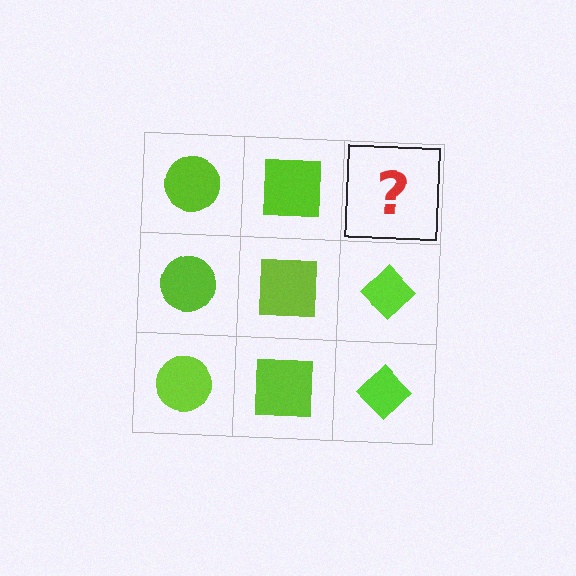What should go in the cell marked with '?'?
The missing cell should contain a lime diamond.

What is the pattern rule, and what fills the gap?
The rule is that each column has a consistent shape. The gap should be filled with a lime diamond.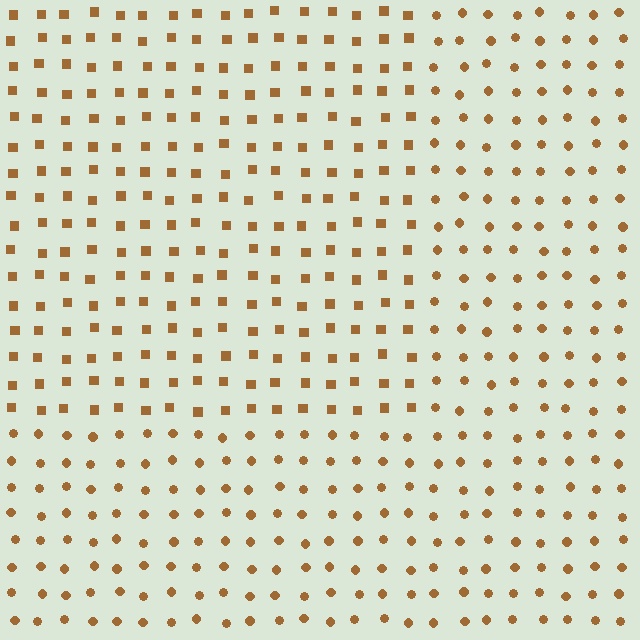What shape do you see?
I see a rectangle.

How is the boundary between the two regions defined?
The boundary is defined by a change in element shape: squares inside vs. circles outside. All elements share the same color and spacing.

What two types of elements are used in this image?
The image uses squares inside the rectangle region and circles outside it.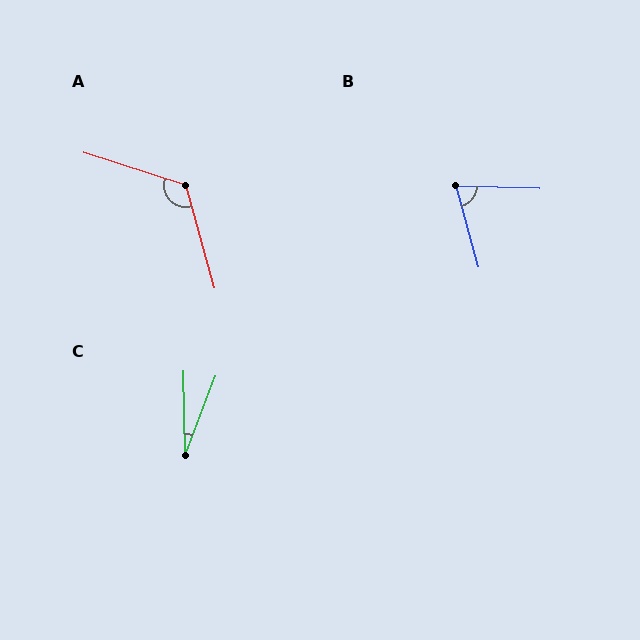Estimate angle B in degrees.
Approximately 73 degrees.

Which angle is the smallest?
C, at approximately 22 degrees.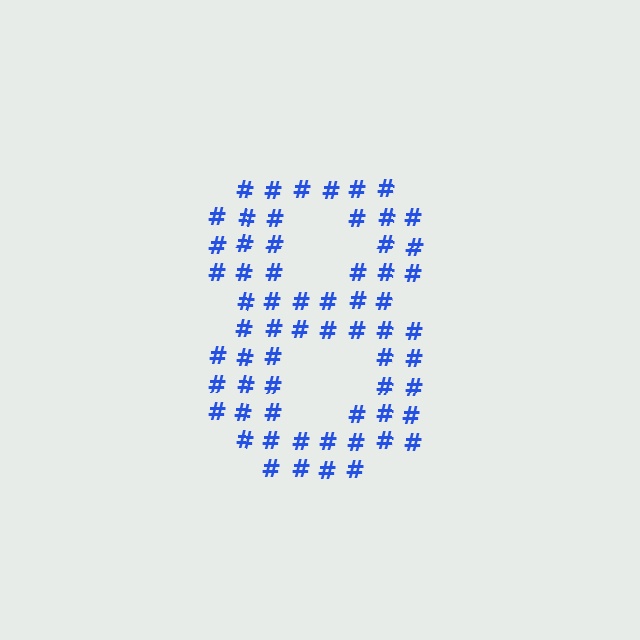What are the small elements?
The small elements are hash symbols.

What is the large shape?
The large shape is the digit 8.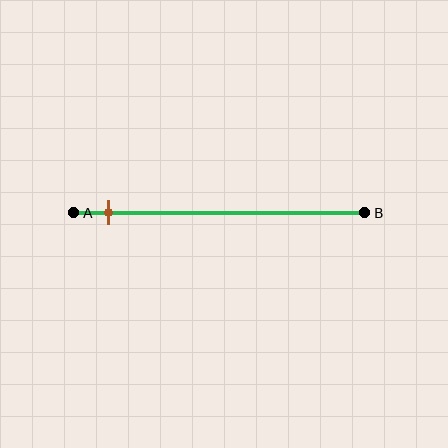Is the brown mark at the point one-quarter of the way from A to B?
No, the mark is at about 10% from A, not at the 25% one-quarter point.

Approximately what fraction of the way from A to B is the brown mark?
The brown mark is approximately 10% of the way from A to B.